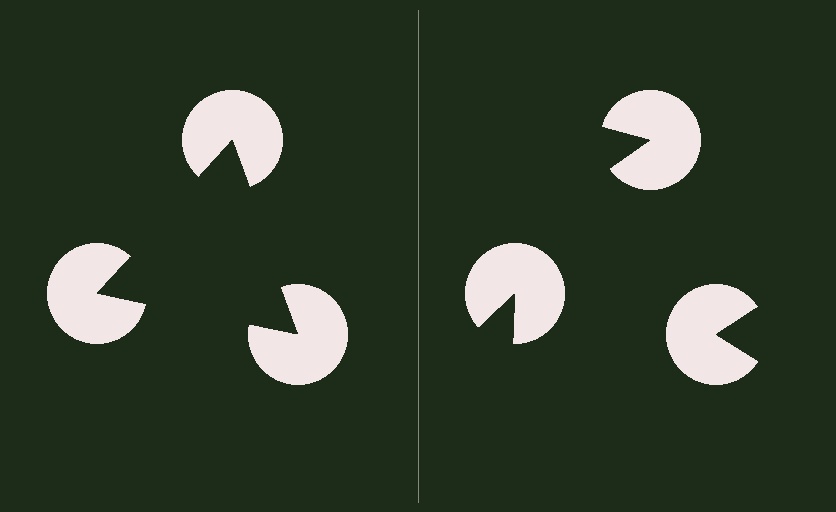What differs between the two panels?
The pac-man discs are positioned identically on both sides; only the wedge orientations differ. On the left they align to a triangle; on the right they are misaligned.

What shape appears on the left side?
An illusory triangle.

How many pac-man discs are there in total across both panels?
6 — 3 on each side.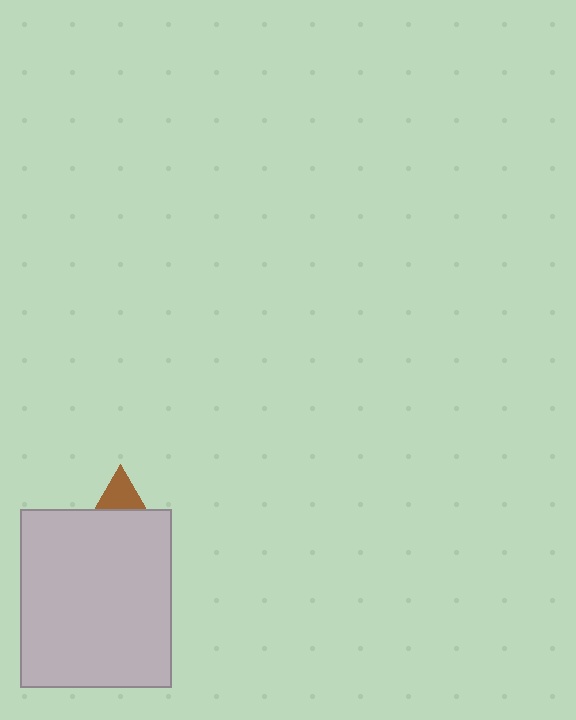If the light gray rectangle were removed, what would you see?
You would see the complete brown triangle.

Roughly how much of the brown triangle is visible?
A small part of it is visible (roughly 35%).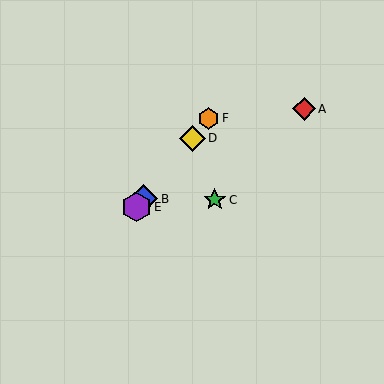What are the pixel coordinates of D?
Object D is at (192, 138).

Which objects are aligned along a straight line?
Objects B, D, E, F are aligned along a straight line.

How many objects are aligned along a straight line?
4 objects (B, D, E, F) are aligned along a straight line.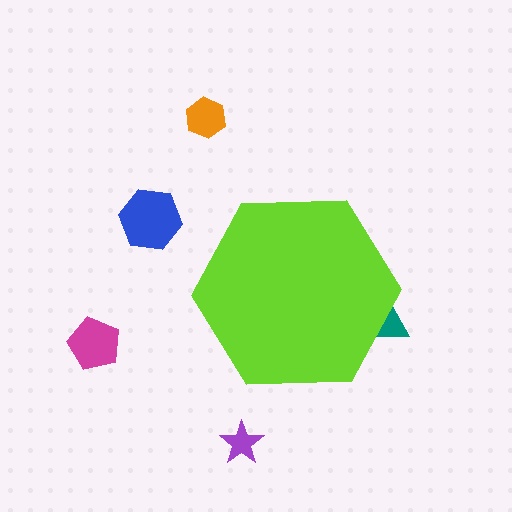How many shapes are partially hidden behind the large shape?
1 shape is partially hidden.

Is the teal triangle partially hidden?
Yes, the teal triangle is partially hidden behind the lime hexagon.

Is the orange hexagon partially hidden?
No, the orange hexagon is fully visible.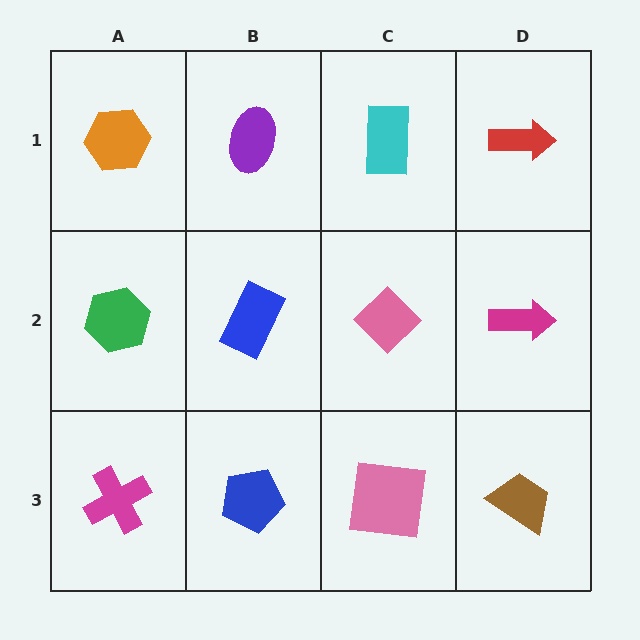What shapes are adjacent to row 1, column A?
A green hexagon (row 2, column A), a purple ellipse (row 1, column B).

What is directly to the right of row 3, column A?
A blue pentagon.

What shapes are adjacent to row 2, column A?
An orange hexagon (row 1, column A), a magenta cross (row 3, column A), a blue rectangle (row 2, column B).